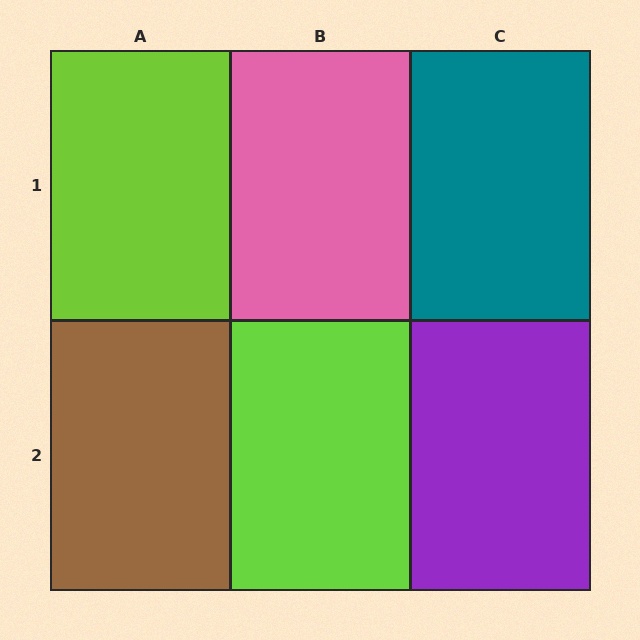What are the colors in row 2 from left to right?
Brown, lime, purple.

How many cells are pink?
1 cell is pink.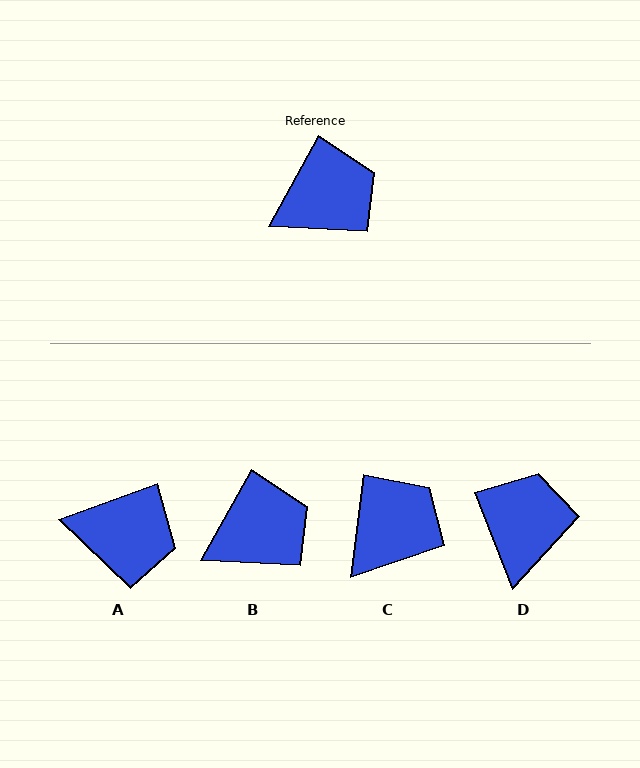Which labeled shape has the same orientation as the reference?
B.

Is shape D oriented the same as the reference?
No, it is off by about 50 degrees.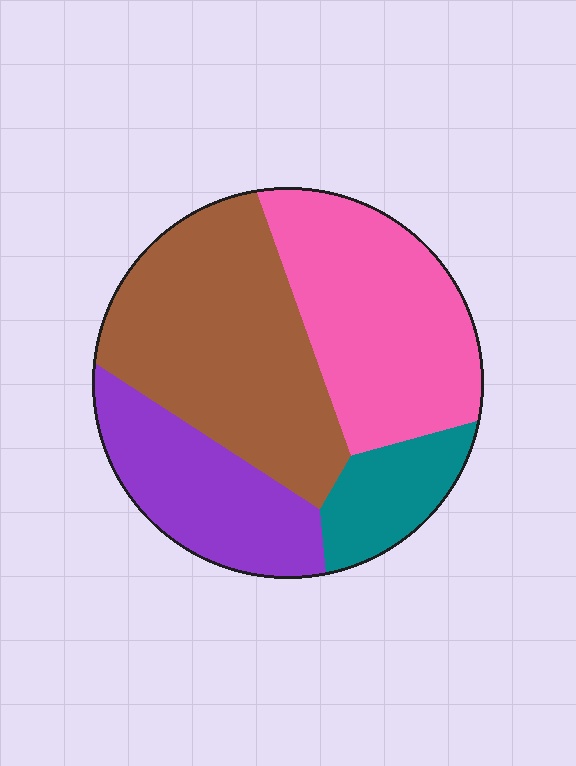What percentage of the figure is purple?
Purple takes up about one fifth (1/5) of the figure.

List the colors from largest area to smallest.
From largest to smallest: brown, pink, purple, teal.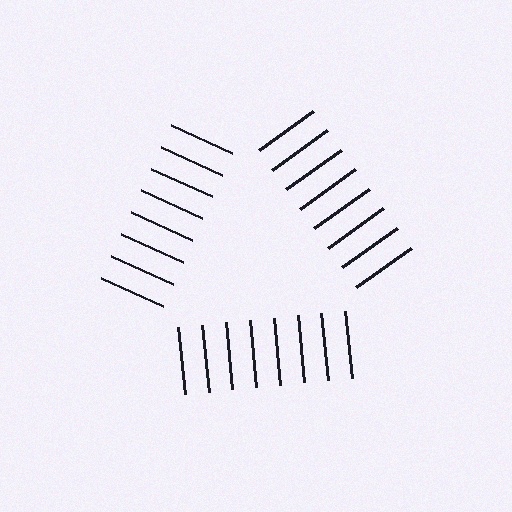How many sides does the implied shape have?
3 sides — the line-ends trace a triangle.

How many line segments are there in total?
24 — 8 along each of the 3 edges.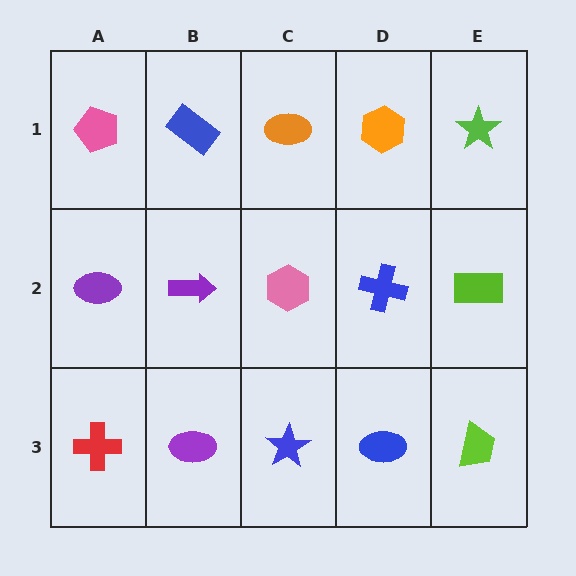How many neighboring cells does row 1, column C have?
3.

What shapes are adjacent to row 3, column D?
A blue cross (row 2, column D), a blue star (row 3, column C), a lime trapezoid (row 3, column E).